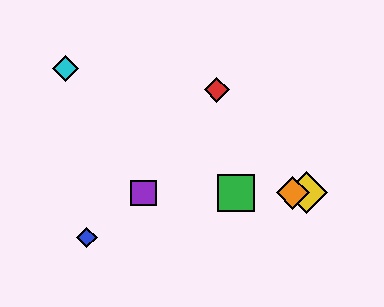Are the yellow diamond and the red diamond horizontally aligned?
No, the yellow diamond is at y≈193 and the red diamond is at y≈90.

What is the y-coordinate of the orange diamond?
The orange diamond is at y≈193.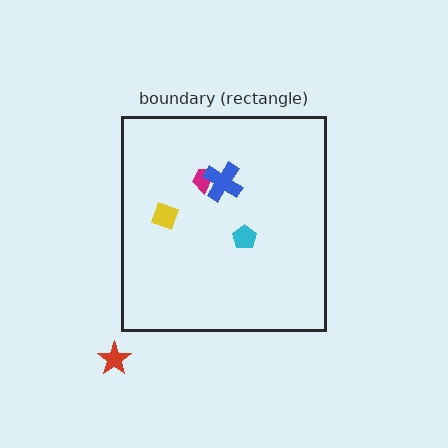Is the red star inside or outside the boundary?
Outside.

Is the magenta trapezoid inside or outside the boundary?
Inside.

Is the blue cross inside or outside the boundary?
Inside.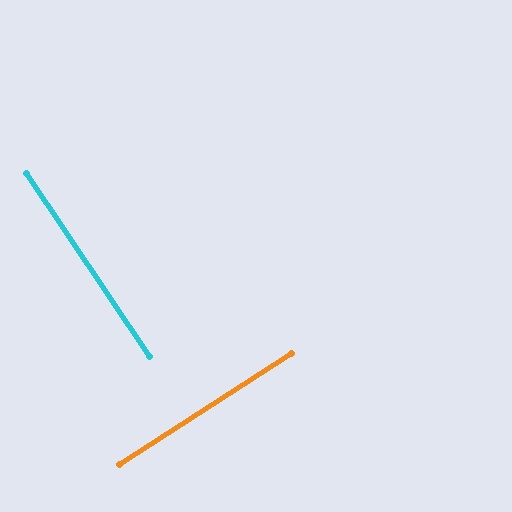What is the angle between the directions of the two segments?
Approximately 89 degrees.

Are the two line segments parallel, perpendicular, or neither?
Perpendicular — they meet at approximately 89°.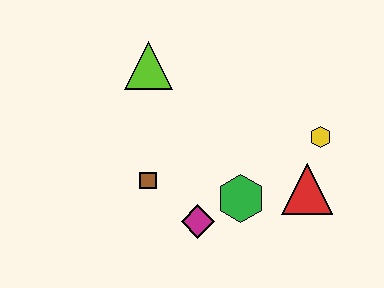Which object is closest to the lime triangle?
The brown square is closest to the lime triangle.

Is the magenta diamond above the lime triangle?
No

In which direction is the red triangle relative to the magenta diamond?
The red triangle is to the right of the magenta diamond.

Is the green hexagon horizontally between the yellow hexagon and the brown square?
Yes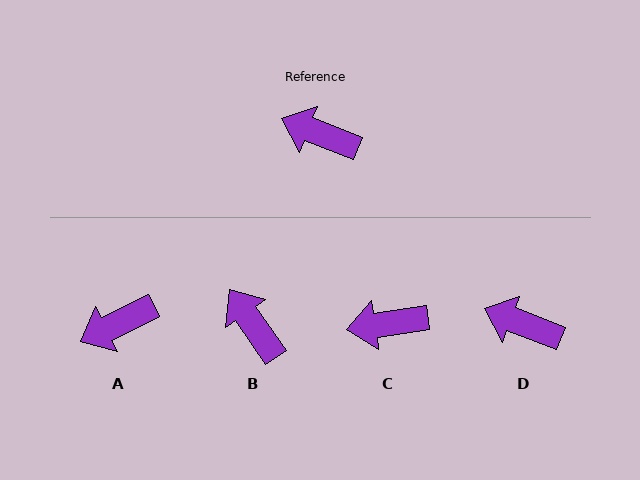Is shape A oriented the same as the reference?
No, it is off by about 47 degrees.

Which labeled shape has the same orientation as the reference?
D.